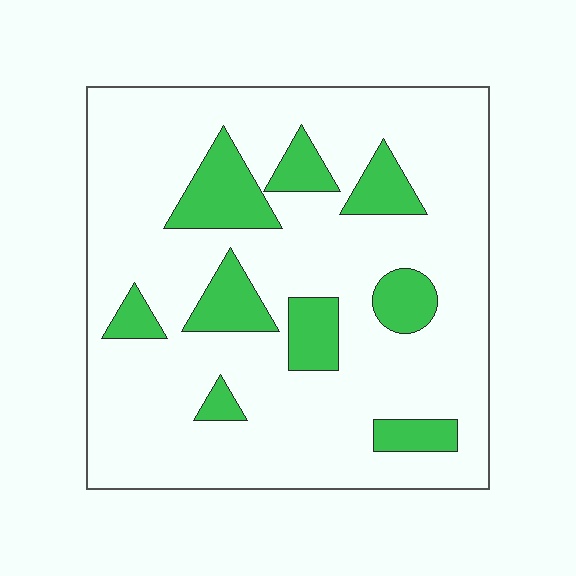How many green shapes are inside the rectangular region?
9.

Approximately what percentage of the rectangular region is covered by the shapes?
Approximately 20%.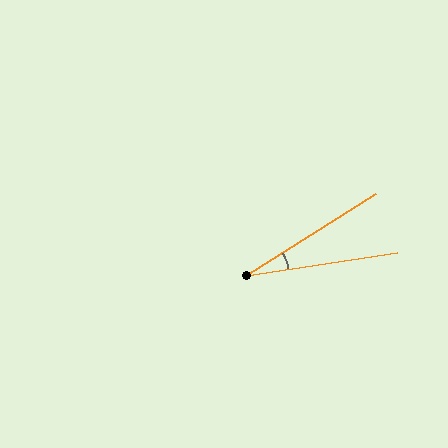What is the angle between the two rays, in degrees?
Approximately 24 degrees.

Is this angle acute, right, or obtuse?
It is acute.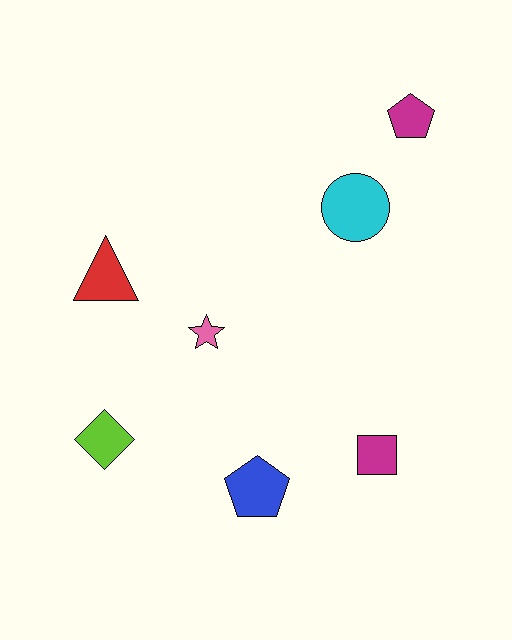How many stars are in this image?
There is 1 star.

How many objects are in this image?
There are 7 objects.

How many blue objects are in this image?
There is 1 blue object.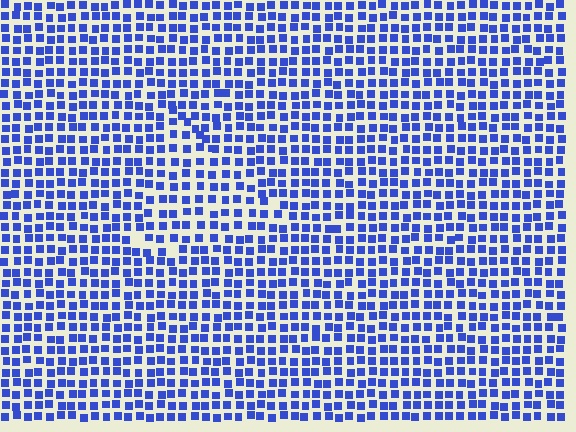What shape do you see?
I see a triangle.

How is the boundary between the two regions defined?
The boundary is defined by a change in element density (approximately 1.4x ratio). All elements are the same color, size, and shape.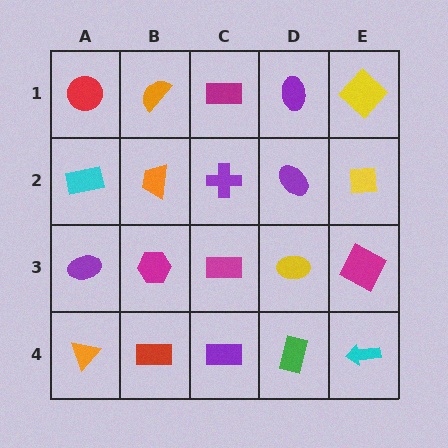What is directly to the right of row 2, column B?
A purple cross.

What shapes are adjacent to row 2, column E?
A yellow diamond (row 1, column E), a magenta square (row 3, column E), a purple ellipse (row 2, column D).